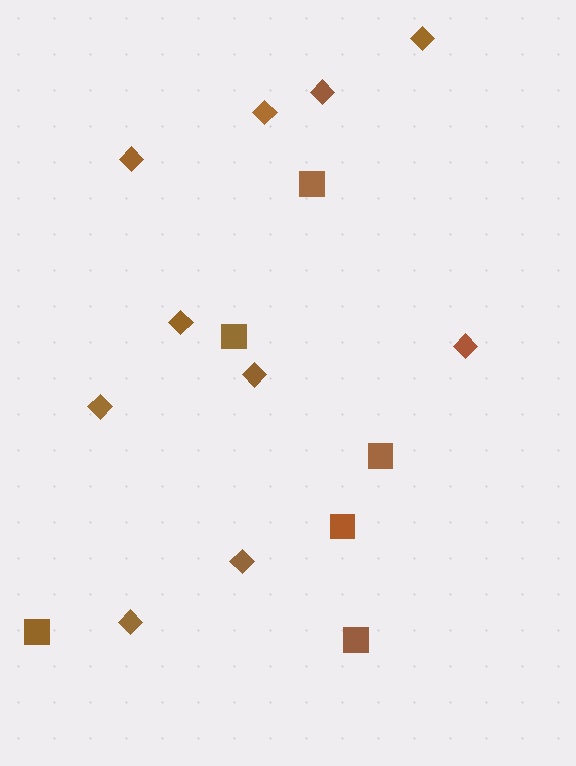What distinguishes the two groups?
There are 2 groups: one group of diamonds (10) and one group of squares (6).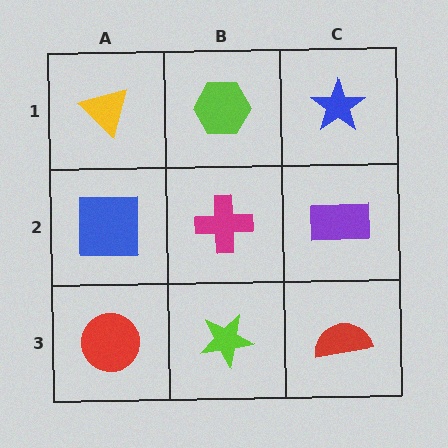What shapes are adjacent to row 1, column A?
A blue square (row 2, column A), a lime hexagon (row 1, column B).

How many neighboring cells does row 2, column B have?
4.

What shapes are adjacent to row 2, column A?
A yellow triangle (row 1, column A), a red circle (row 3, column A), a magenta cross (row 2, column B).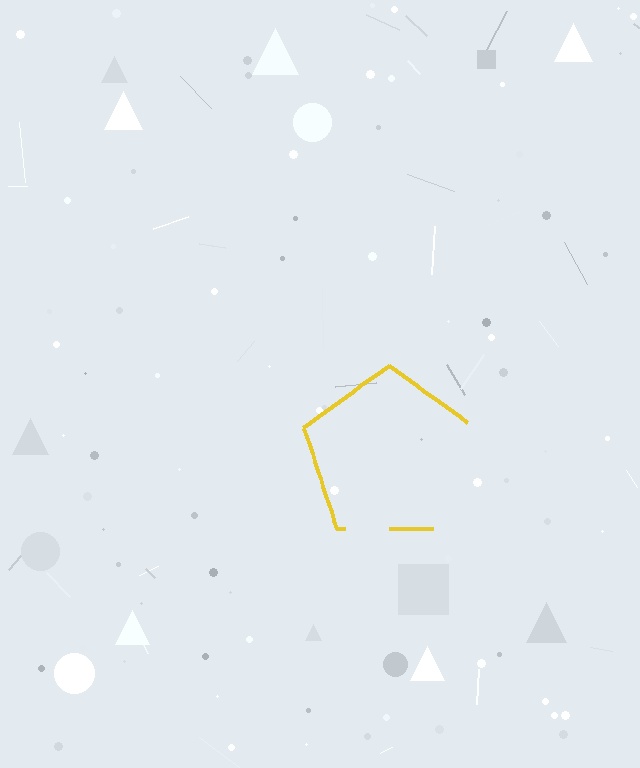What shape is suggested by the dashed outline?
The dashed outline suggests a pentagon.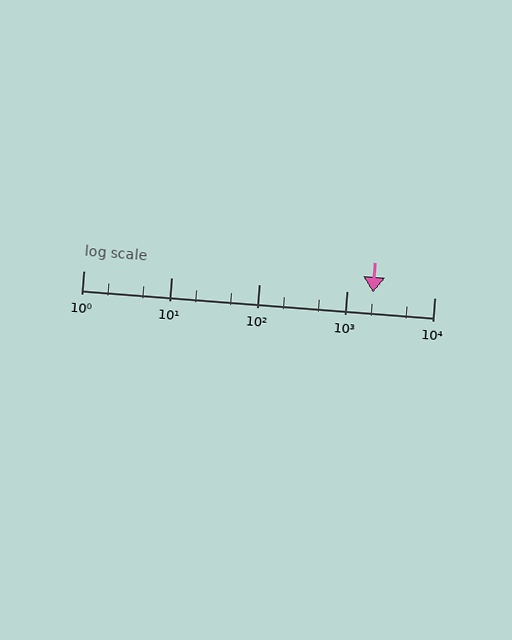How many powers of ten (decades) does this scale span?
The scale spans 4 decades, from 1 to 10000.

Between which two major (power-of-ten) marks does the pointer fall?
The pointer is between 1000 and 10000.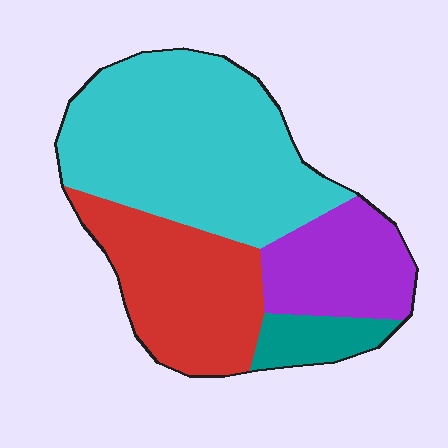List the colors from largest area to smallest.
From largest to smallest: cyan, red, purple, teal.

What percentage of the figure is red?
Red takes up between a sixth and a third of the figure.